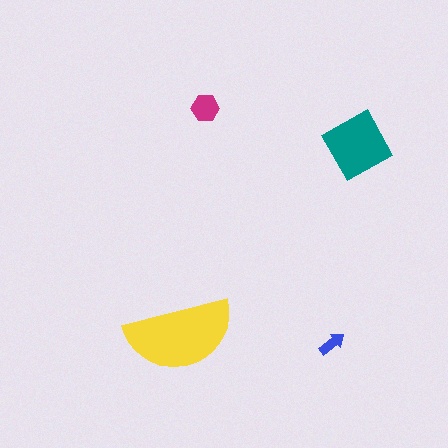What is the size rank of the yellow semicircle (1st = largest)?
1st.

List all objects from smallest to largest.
The blue arrow, the magenta hexagon, the teal diamond, the yellow semicircle.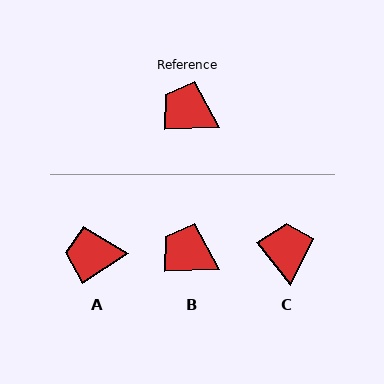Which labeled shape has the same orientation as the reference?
B.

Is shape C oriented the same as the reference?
No, it is off by about 55 degrees.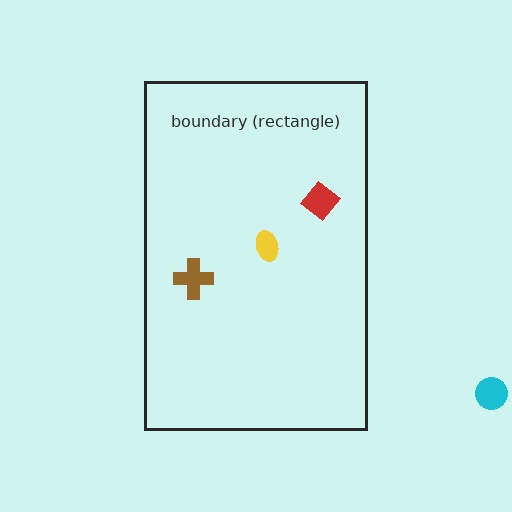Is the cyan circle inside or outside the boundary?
Outside.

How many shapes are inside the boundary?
3 inside, 1 outside.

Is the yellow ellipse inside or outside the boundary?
Inside.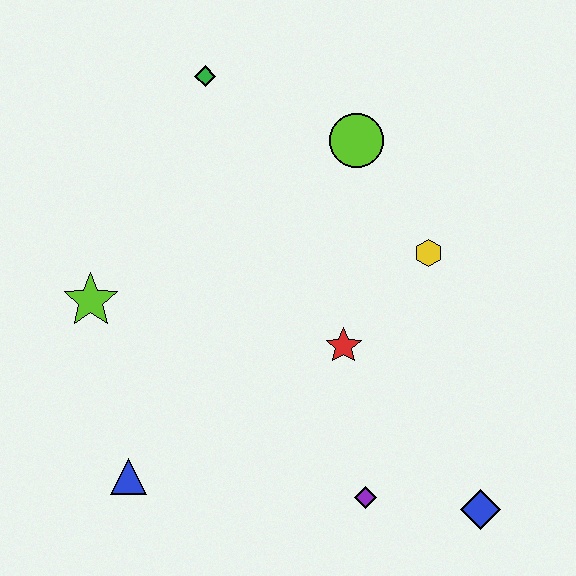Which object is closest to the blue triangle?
The lime star is closest to the blue triangle.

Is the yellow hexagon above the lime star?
Yes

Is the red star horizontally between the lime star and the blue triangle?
No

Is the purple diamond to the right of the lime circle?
Yes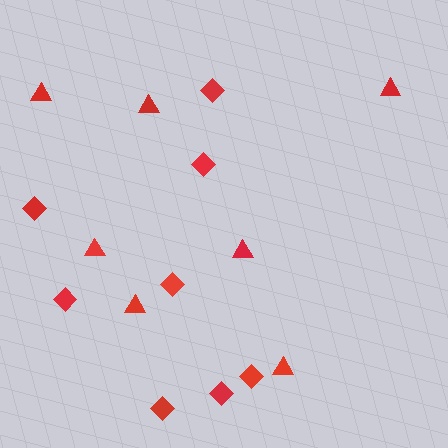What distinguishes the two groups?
There are 2 groups: one group of triangles (7) and one group of diamonds (8).